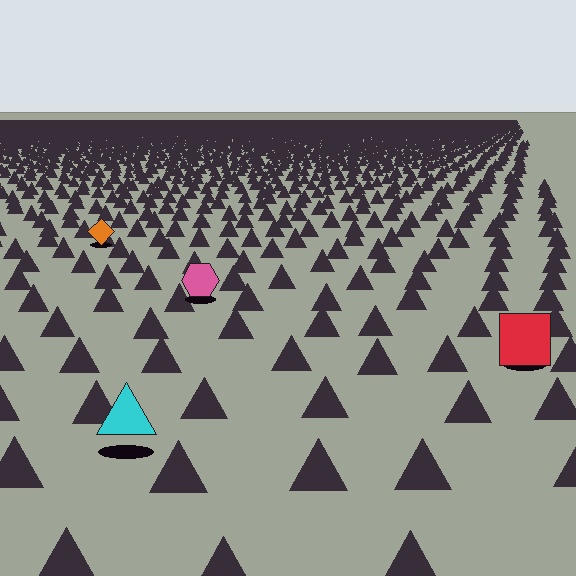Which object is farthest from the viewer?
The orange diamond is farthest from the viewer. It appears smaller and the ground texture around it is denser.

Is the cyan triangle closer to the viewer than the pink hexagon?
Yes. The cyan triangle is closer — you can tell from the texture gradient: the ground texture is coarser near it.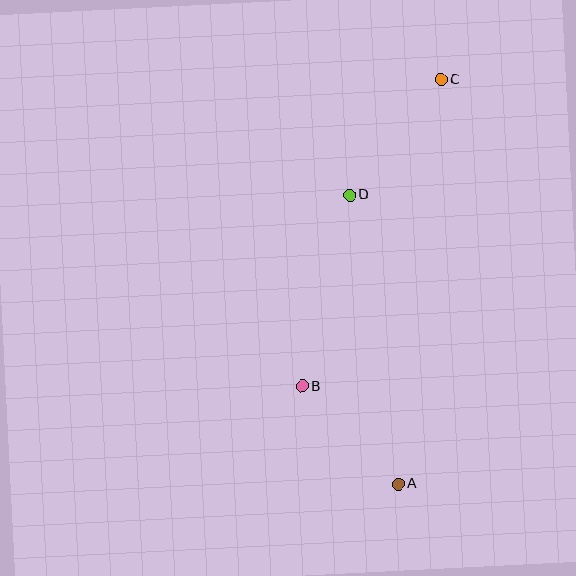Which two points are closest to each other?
Points A and B are closest to each other.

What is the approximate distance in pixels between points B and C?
The distance between B and C is approximately 337 pixels.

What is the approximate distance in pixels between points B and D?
The distance between B and D is approximately 197 pixels.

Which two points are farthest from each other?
Points A and C are farthest from each other.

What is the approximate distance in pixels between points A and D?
The distance between A and D is approximately 293 pixels.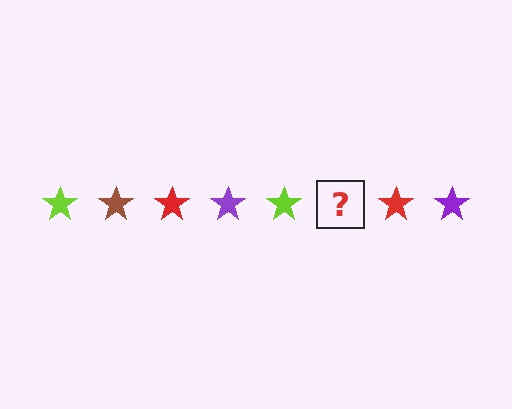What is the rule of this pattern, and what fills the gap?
The rule is that the pattern cycles through lime, brown, red, purple stars. The gap should be filled with a brown star.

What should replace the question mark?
The question mark should be replaced with a brown star.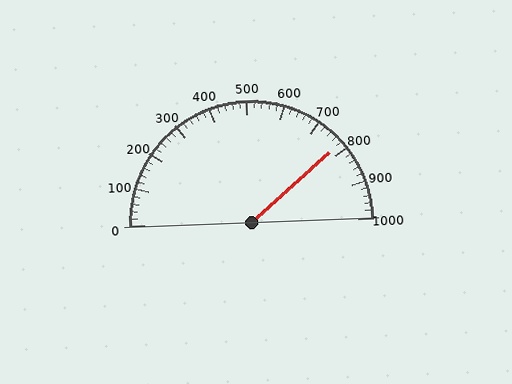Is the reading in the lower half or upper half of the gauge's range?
The reading is in the upper half of the range (0 to 1000).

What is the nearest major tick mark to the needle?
The nearest major tick mark is 800.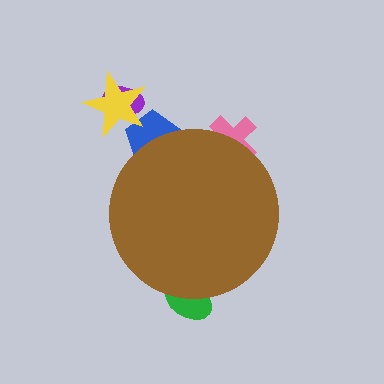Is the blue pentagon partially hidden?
Yes, the blue pentagon is partially hidden behind the brown circle.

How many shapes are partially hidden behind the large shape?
4 shapes are partially hidden.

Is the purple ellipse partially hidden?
No, the purple ellipse is fully visible.